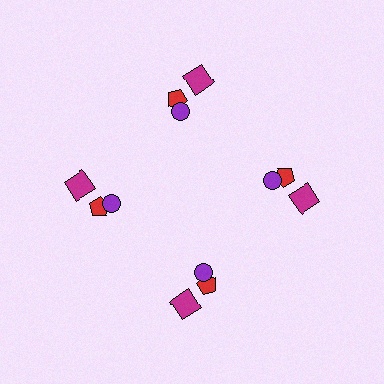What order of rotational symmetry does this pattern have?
This pattern has 4-fold rotational symmetry.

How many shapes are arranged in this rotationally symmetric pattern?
There are 12 shapes, arranged in 4 groups of 3.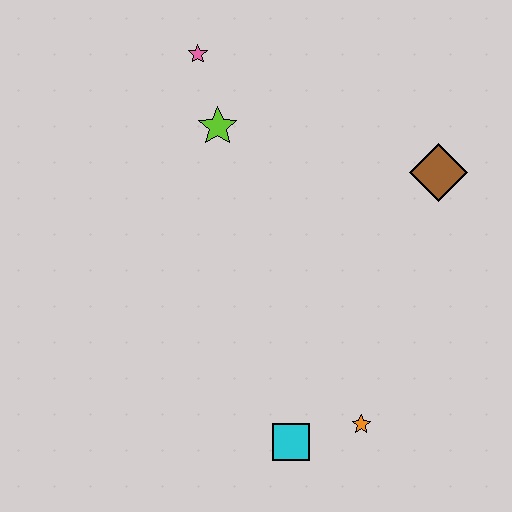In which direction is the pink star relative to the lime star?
The pink star is above the lime star.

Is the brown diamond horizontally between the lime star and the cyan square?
No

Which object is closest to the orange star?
The cyan square is closest to the orange star.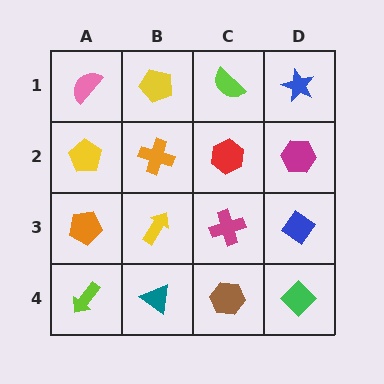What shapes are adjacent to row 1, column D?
A magenta hexagon (row 2, column D), a lime semicircle (row 1, column C).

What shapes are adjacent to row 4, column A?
An orange pentagon (row 3, column A), a teal triangle (row 4, column B).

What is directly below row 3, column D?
A green diamond.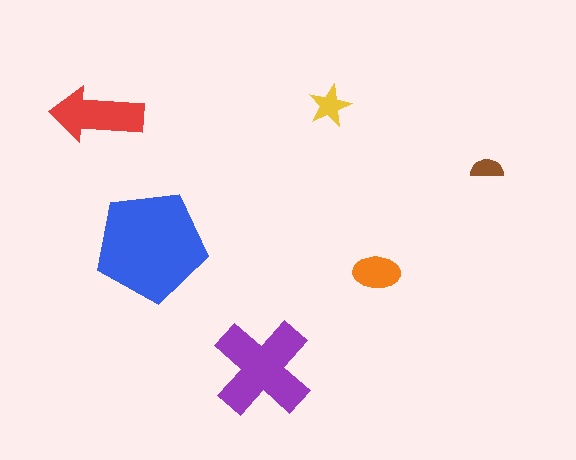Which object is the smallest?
The brown semicircle.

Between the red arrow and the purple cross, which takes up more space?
The purple cross.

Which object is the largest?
The blue pentagon.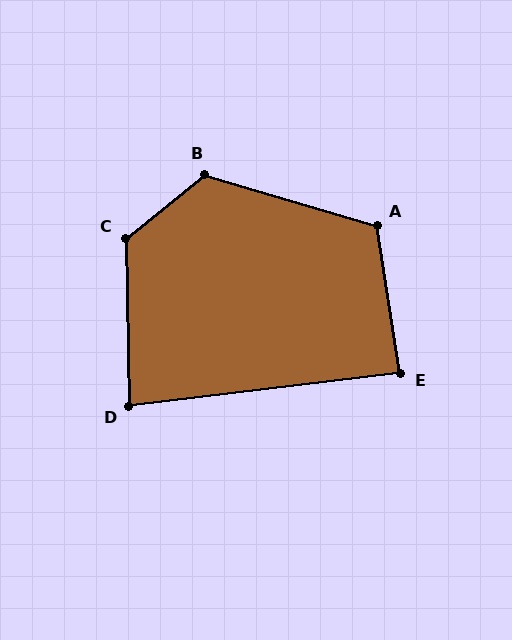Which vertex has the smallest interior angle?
D, at approximately 84 degrees.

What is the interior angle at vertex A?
Approximately 115 degrees (obtuse).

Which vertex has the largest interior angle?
C, at approximately 128 degrees.